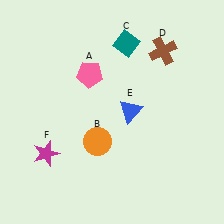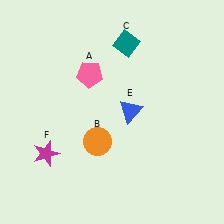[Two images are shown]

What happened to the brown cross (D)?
The brown cross (D) was removed in Image 2. It was in the top-right area of Image 1.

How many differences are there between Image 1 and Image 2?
There is 1 difference between the two images.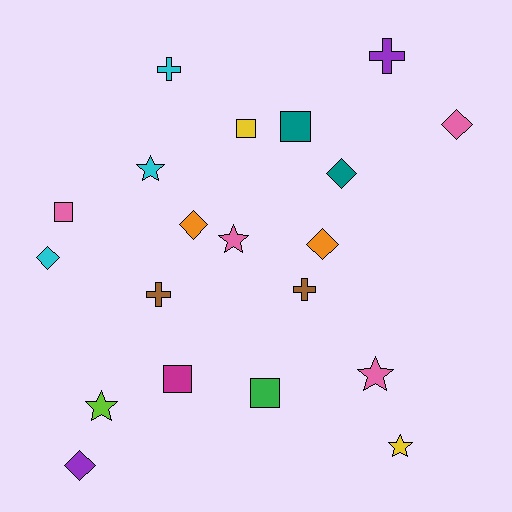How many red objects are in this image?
There are no red objects.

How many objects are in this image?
There are 20 objects.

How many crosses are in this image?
There are 4 crosses.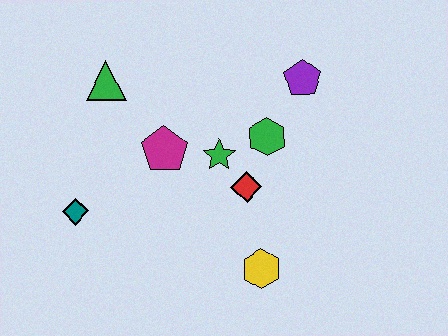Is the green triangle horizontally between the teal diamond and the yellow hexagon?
Yes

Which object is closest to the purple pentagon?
The green hexagon is closest to the purple pentagon.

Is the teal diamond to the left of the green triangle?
Yes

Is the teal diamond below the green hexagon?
Yes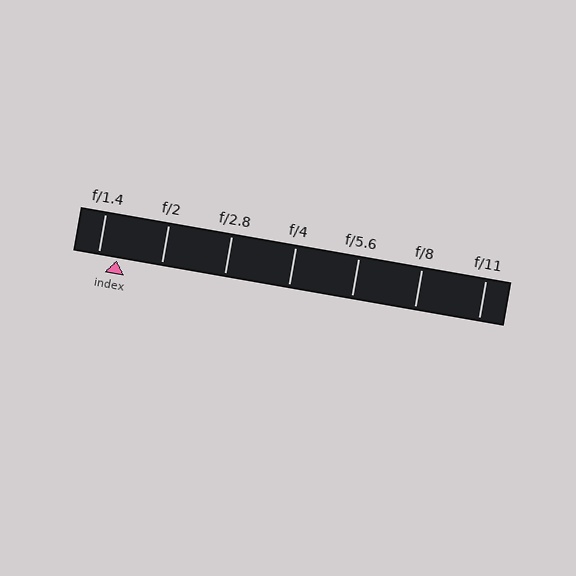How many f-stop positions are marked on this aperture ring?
There are 7 f-stop positions marked.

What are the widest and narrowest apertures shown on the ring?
The widest aperture shown is f/1.4 and the narrowest is f/11.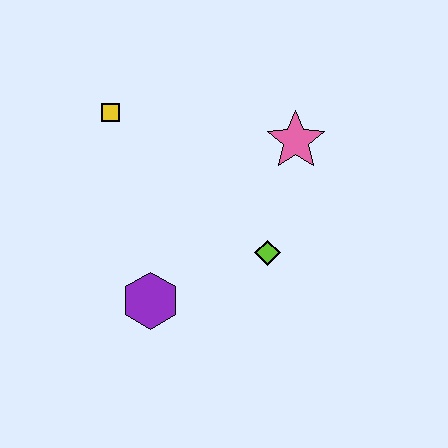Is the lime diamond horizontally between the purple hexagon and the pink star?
Yes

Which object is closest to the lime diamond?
The pink star is closest to the lime diamond.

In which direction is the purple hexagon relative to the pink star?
The purple hexagon is below the pink star.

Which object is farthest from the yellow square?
The lime diamond is farthest from the yellow square.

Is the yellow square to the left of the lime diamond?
Yes